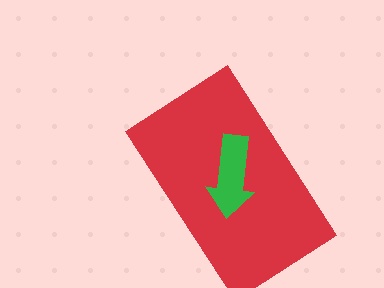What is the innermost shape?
The green arrow.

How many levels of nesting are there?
2.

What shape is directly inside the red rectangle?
The green arrow.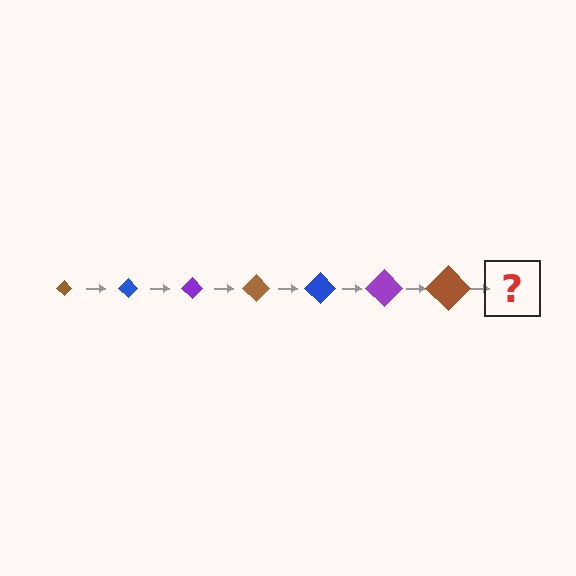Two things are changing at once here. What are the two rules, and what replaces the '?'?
The two rules are that the diamond grows larger each step and the color cycles through brown, blue, and purple. The '?' should be a blue diamond, larger than the previous one.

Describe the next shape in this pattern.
It should be a blue diamond, larger than the previous one.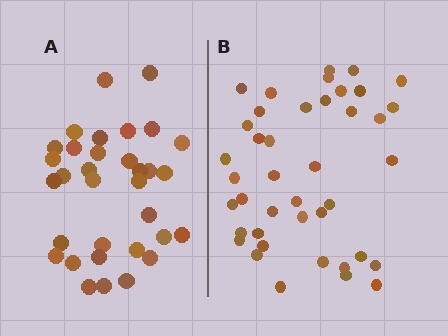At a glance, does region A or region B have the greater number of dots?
Region B (the right region) has more dots.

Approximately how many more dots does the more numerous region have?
Region B has roughly 8 or so more dots than region A.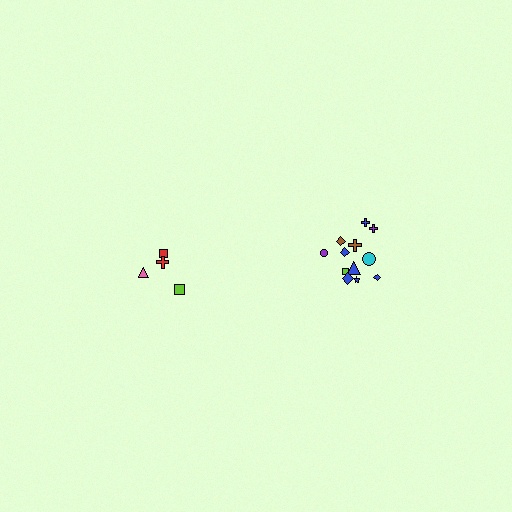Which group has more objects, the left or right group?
The right group.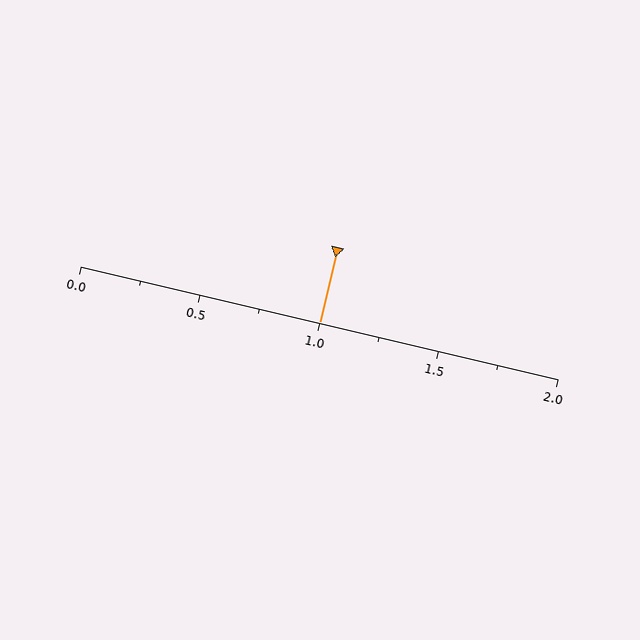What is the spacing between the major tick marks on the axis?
The major ticks are spaced 0.5 apart.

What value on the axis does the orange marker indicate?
The marker indicates approximately 1.